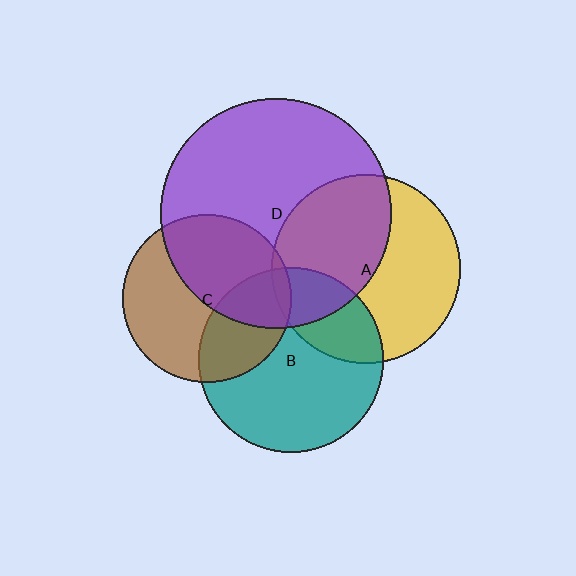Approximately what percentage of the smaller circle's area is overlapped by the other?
Approximately 35%.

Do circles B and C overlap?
Yes.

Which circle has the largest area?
Circle D (purple).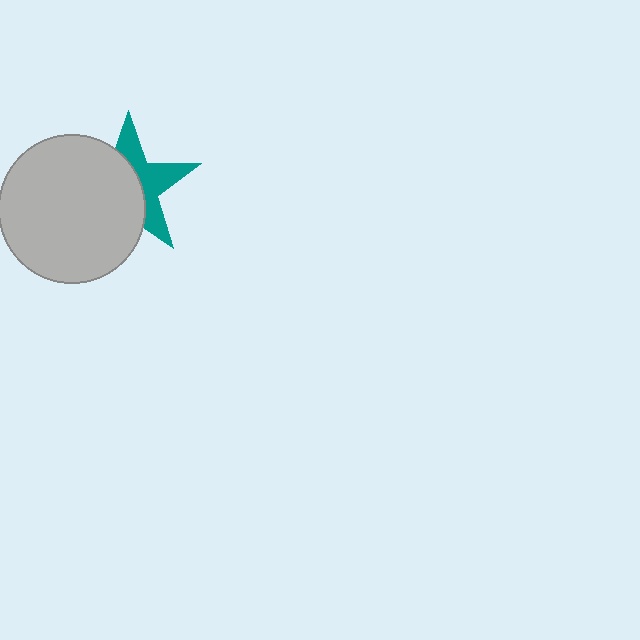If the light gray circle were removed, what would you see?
You would see the complete teal star.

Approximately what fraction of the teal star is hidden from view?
Roughly 57% of the teal star is hidden behind the light gray circle.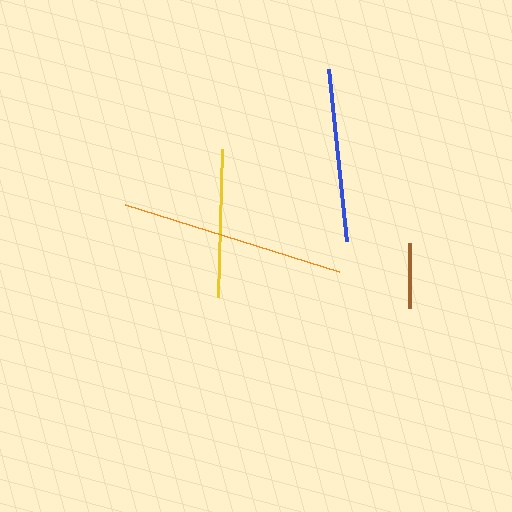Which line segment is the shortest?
The brown line is the shortest at approximately 64 pixels.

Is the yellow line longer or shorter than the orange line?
The orange line is longer than the yellow line.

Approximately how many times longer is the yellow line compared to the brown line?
The yellow line is approximately 2.3 times the length of the brown line.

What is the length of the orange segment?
The orange segment is approximately 225 pixels long.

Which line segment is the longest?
The orange line is the longest at approximately 225 pixels.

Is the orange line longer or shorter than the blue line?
The orange line is longer than the blue line.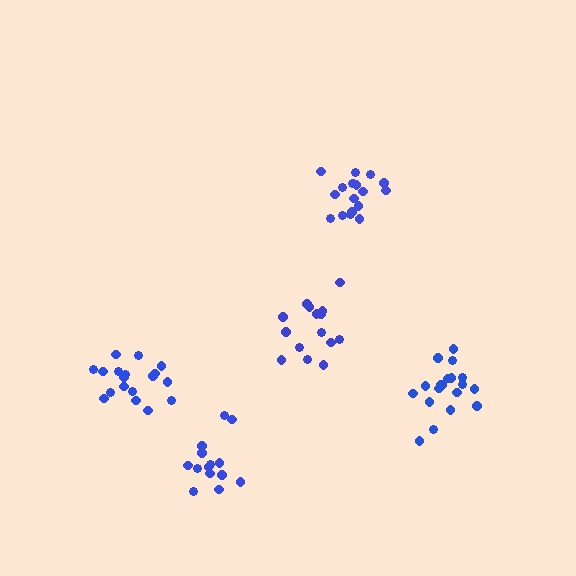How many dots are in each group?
Group 1: 18 dots, Group 2: 18 dots, Group 3: 14 dots, Group 4: 19 dots, Group 5: 15 dots (84 total).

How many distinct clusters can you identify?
There are 5 distinct clusters.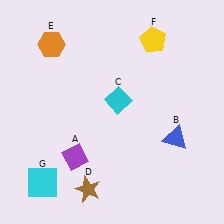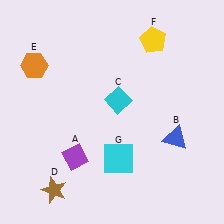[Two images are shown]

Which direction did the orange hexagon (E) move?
The orange hexagon (E) moved down.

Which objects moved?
The objects that moved are: the brown star (D), the orange hexagon (E), the cyan square (G).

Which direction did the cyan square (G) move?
The cyan square (G) moved right.